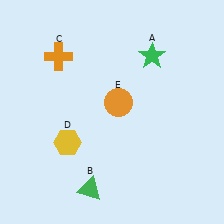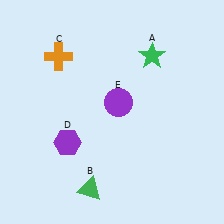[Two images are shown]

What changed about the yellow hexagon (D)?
In Image 1, D is yellow. In Image 2, it changed to purple.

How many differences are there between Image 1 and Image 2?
There are 2 differences between the two images.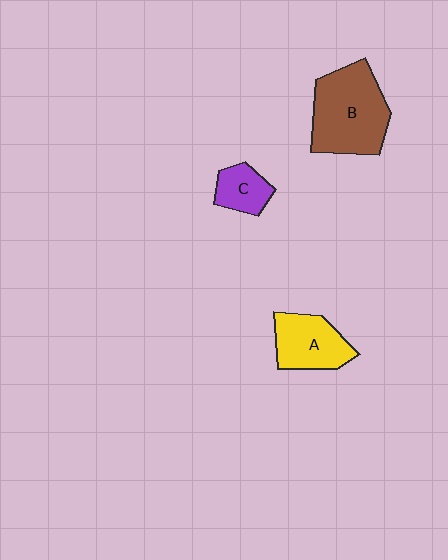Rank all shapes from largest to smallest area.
From largest to smallest: B (brown), A (yellow), C (purple).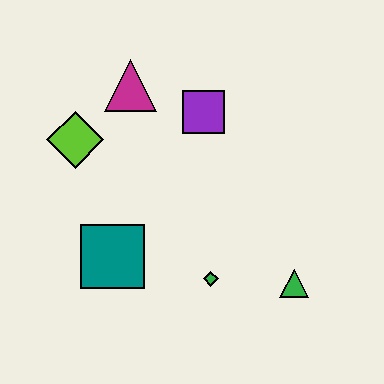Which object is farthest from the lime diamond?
The green triangle is farthest from the lime diamond.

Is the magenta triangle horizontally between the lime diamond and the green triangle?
Yes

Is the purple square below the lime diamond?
No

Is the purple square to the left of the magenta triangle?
No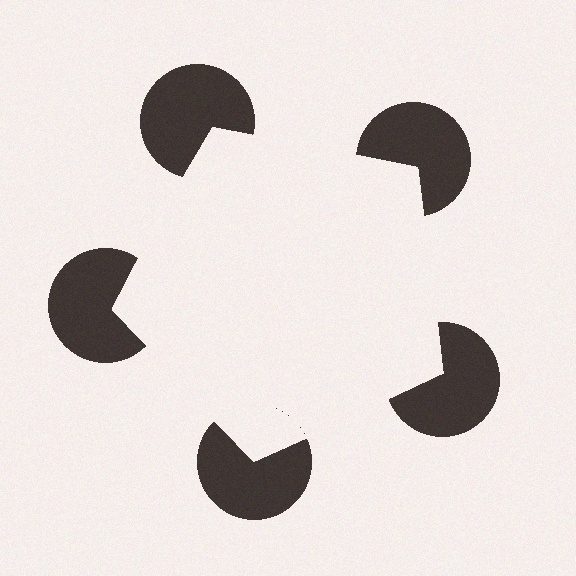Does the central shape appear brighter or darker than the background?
It typically appears slightly brighter than the background, even though no actual brightness change is drawn.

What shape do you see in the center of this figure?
An illusory pentagon — its edges are inferred from the aligned wedge cuts in the pac-man discs, not physically drawn.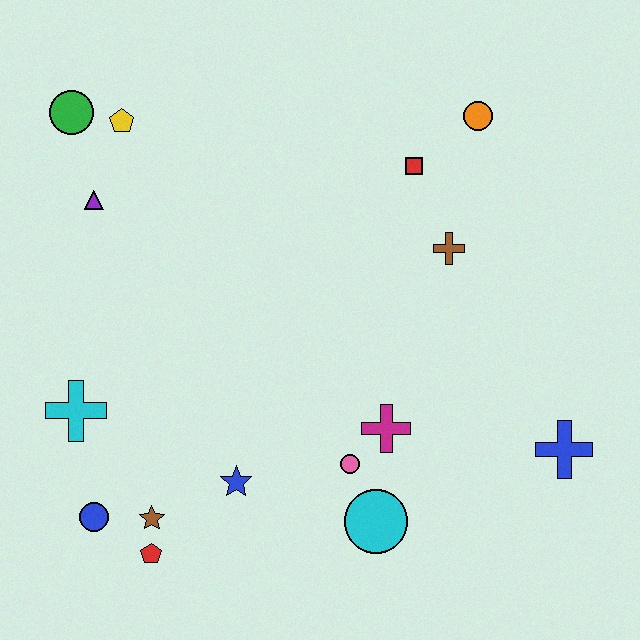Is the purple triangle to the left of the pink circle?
Yes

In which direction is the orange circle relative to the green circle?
The orange circle is to the right of the green circle.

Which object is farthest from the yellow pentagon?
The blue cross is farthest from the yellow pentagon.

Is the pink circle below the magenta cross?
Yes